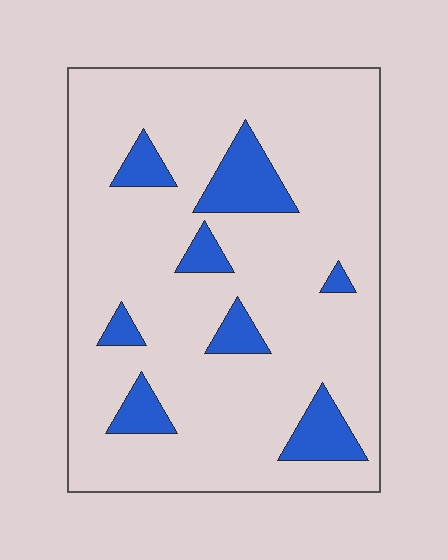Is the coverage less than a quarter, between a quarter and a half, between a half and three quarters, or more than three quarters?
Less than a quarter.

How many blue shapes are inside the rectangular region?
8.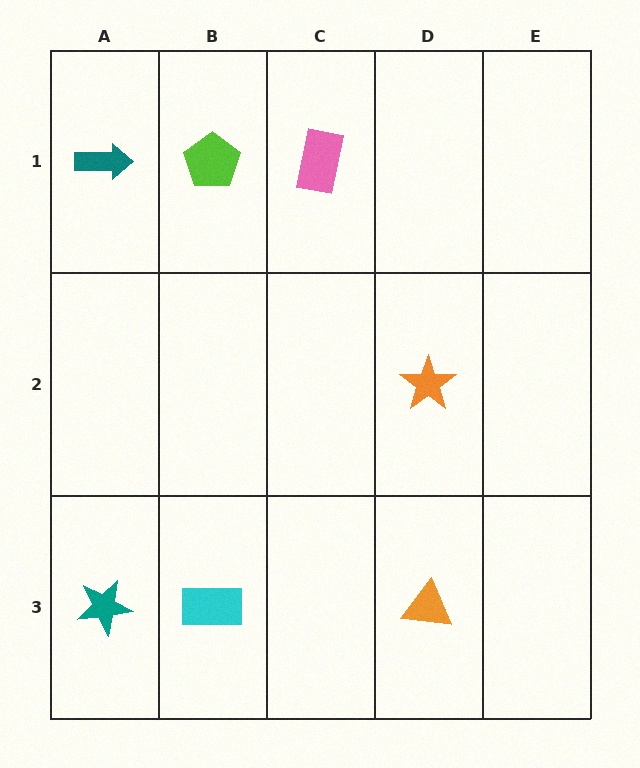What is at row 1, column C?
A pink rectangle.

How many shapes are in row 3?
3 shapes.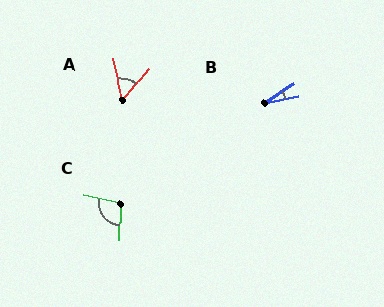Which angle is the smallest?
B, at approximately 22 degrees.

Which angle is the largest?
C, at approximately 101 degrees.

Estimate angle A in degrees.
Approximately 52 degrees.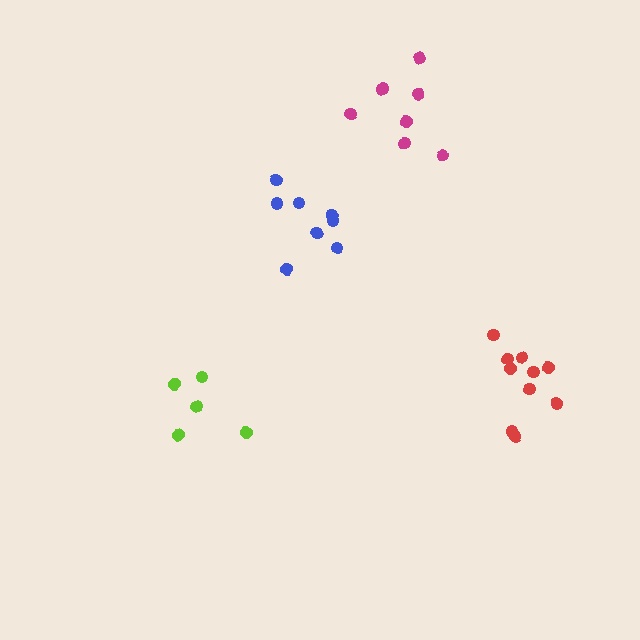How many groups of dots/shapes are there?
There are 4 groups.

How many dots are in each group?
Group 1: 5 dots, Group 2: 8 dots, Group 3: 10 dots, Group 4: 8 dots (31 total).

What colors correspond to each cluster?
The clusters are colored: lime, blue, red, magenta.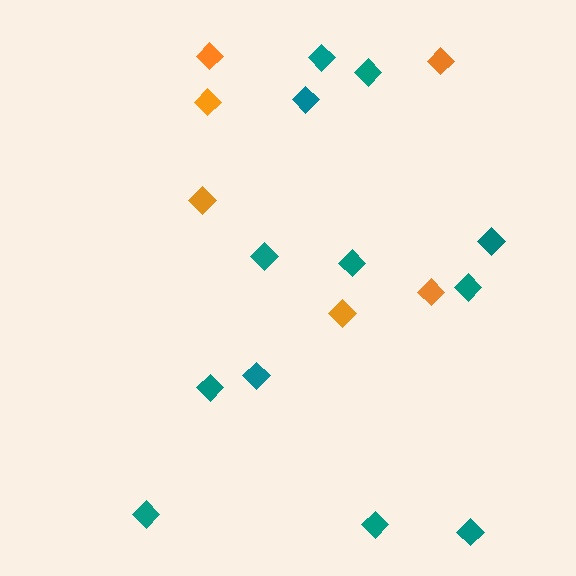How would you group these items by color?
There are 2 groups: one group of orange diamonds (6) and one group of teal diamonds (12).